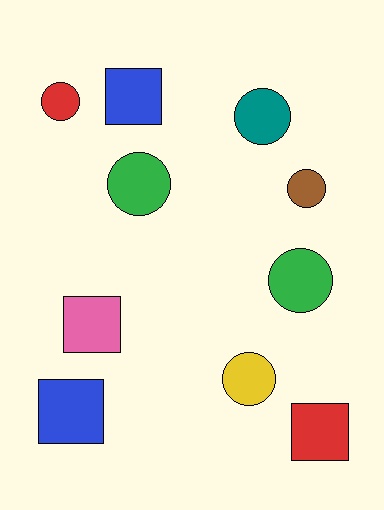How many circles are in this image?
There are 6 circles.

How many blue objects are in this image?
There are 2 blue objects.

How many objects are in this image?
There are 10 objects.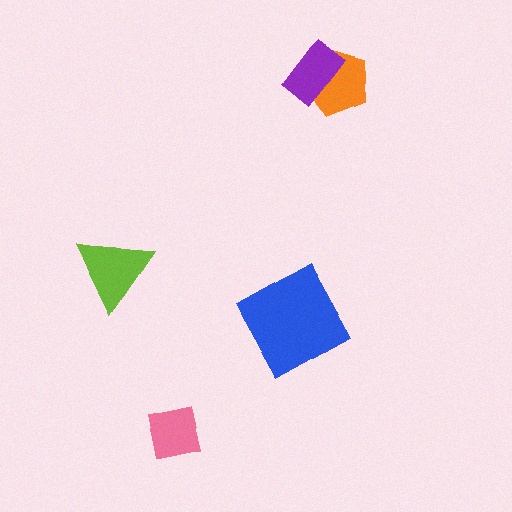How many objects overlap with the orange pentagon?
1 object overlaps with the orange pentagon.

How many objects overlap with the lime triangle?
0 objects overlap with the lime triangle.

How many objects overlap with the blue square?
0 objects overlap with the blue square.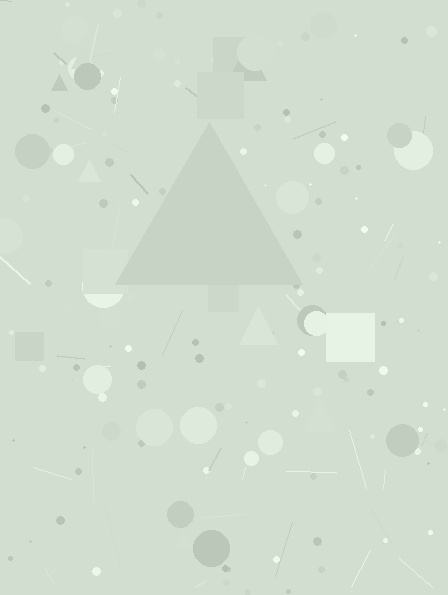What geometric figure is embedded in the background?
A triangle is embedded in the background.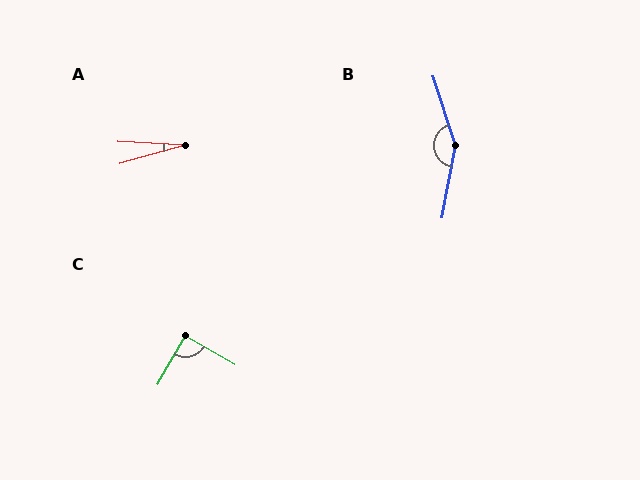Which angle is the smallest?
A, at approximately 19 degrees.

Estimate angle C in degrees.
Approximately 90 degrees.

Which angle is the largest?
B, at approximately 152 degrees.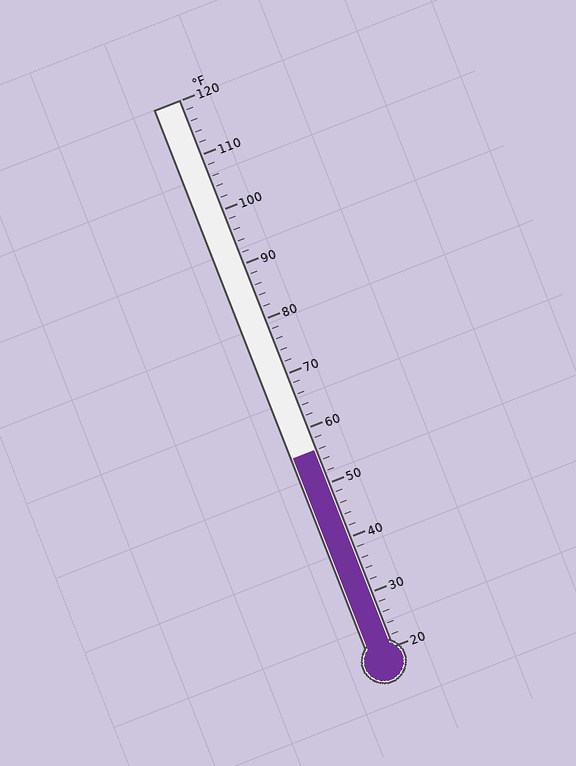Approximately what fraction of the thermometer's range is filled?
The thermometer is filled to approximately 35% of its range.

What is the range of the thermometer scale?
The thermometer scale ranges from 20°F to 120°F.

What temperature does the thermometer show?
The thermometer shows approximately 56°F.